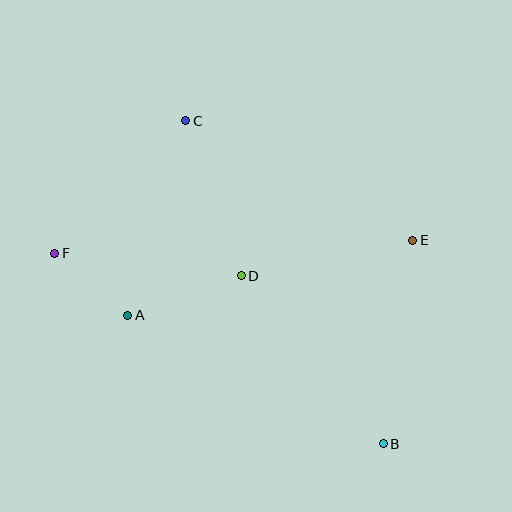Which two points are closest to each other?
Points A and F are closest to each other.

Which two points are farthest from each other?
Points B and F are farthest from each other.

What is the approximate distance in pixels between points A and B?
The distance between A and B is approximately 286 pixels.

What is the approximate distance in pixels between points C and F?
The distance between C and F is approximately 186 pixels.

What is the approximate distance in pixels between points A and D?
The distance between A and D is approximately 120 pixels.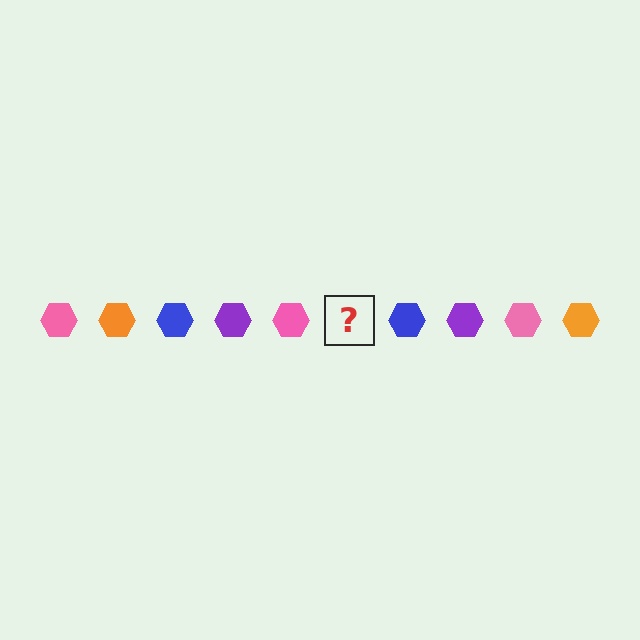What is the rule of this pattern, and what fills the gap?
The rule is that the pattern cycles through pink, orange, blue, purple hexagons. The gap should be filled with an orange hexagon.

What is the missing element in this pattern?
The missing element is an orange hexagon.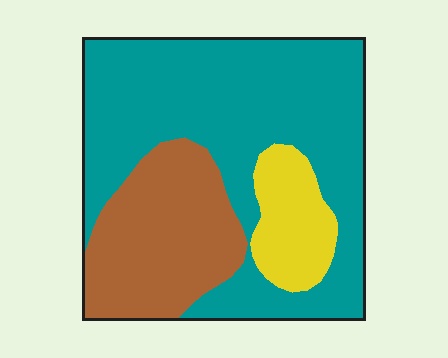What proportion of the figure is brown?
Brown takes up about one quarter (1/4) of the figure.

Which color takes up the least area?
Yellow, at roughly 10%.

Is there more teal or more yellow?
Teal.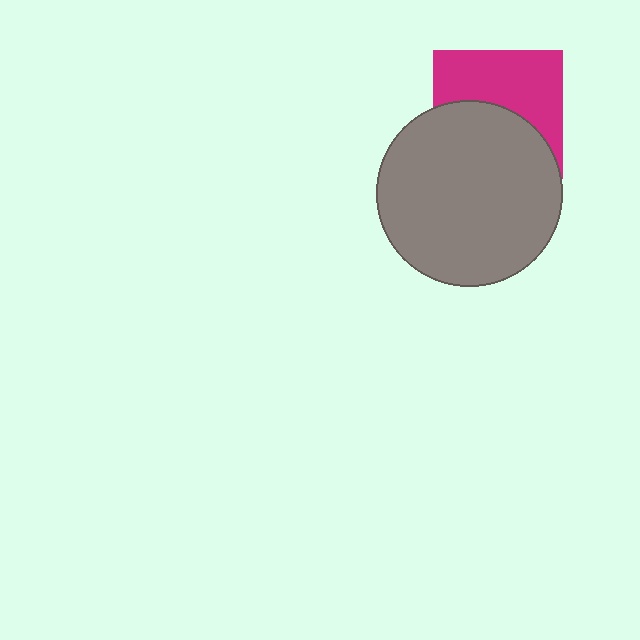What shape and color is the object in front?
The object in front is a gray circle.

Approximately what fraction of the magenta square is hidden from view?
Roughly 49% of the magenta square is hidden behind the gray circle.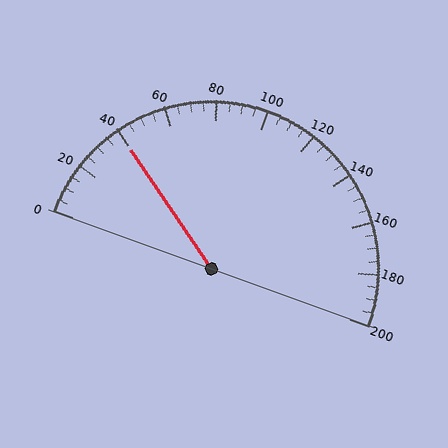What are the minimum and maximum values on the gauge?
The gauge ranges from 0 to 200.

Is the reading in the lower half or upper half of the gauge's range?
The reading is in the lower half of the range (0 to 200).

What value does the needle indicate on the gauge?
The needle indicates approximately 40.